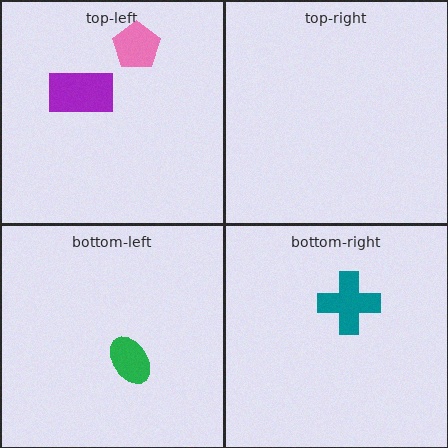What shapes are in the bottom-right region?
The teal cross.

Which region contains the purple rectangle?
The top-left region.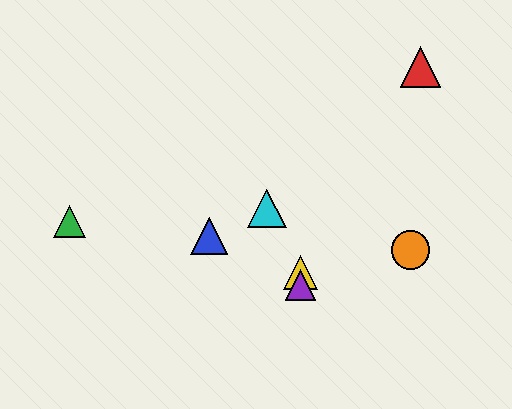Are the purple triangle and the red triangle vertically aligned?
No, the purple triangle is at x≈300 and the red triangle is at x≈421.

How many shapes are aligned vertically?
2 shapes (the yellow triangle, the purple triangle) are aligned vertically.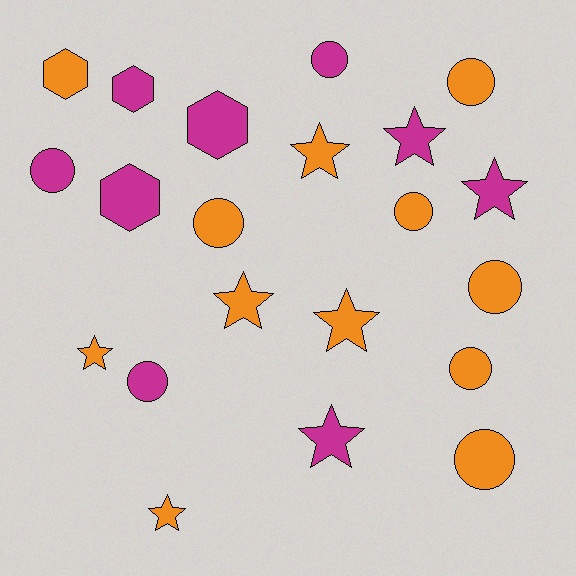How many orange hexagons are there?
There is 1 orange hexagon.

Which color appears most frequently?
Orange, with 12 objects.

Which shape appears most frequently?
Circle, with 9 objects.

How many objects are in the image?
There are 21 objects.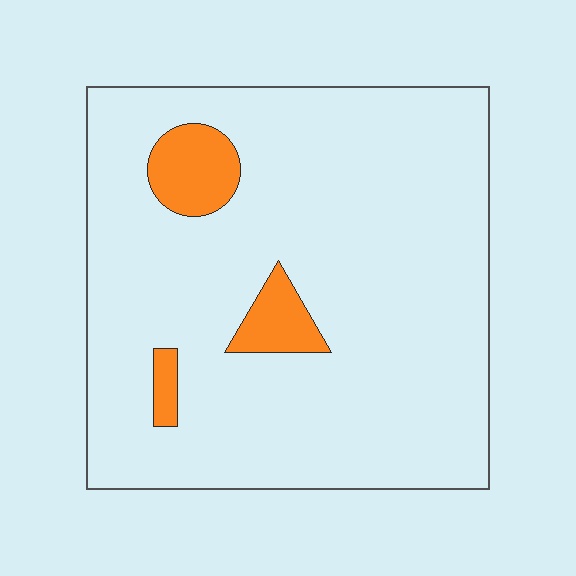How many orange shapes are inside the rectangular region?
3.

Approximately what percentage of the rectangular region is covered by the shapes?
Approximately 10%.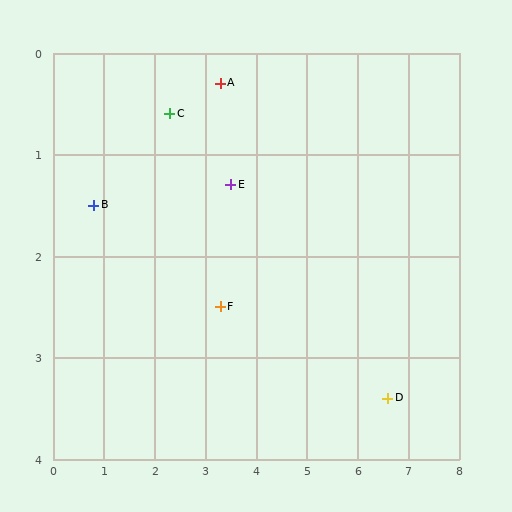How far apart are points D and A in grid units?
Points D and A are about 4.5 grid units apart.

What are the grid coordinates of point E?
Point E is at approximately (3.5, 1.3).